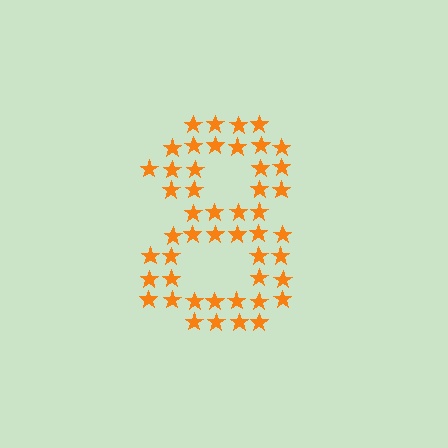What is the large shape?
The large shape is the digit 8.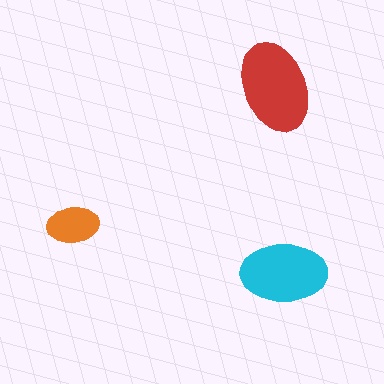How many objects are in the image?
There are 3 objects in the image.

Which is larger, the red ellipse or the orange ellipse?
The red one.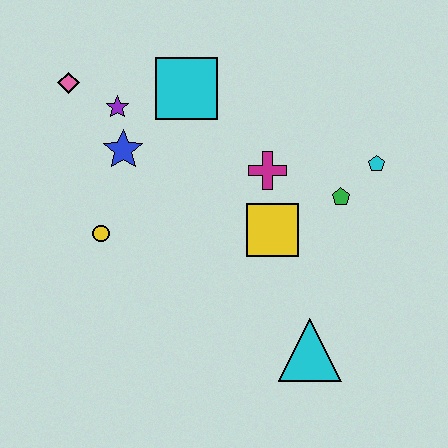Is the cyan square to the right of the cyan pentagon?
No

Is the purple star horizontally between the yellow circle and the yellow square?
Yes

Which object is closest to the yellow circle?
The blue star is closest to the yellow circle.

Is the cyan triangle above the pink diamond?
No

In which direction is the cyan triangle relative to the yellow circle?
The cyan triangle is to the right of the yellow circle.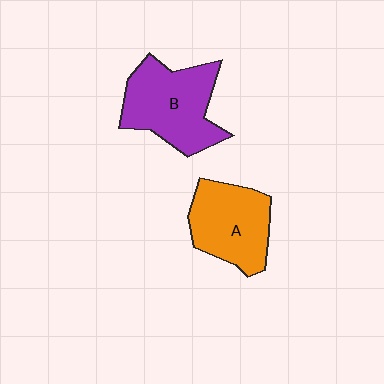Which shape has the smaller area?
Shape A (orange).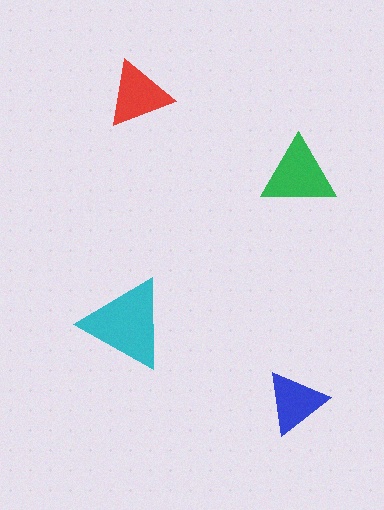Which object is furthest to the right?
The green triangle is rightmost.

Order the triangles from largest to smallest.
the cyan one, the green one, the red one, the blue one.